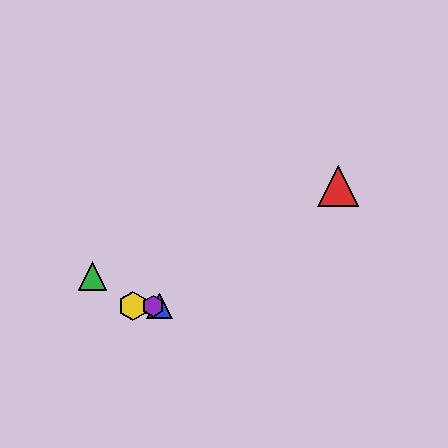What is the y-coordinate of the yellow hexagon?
The yellow hexagon is at y≈306.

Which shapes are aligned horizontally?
The blue triangle, the yellow hexagon, the purple hexagon are aligned horizontally.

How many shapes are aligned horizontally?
3 shapes (the blue triangle, the yellow hexagon, the purple hexagon) are aligned horizontally.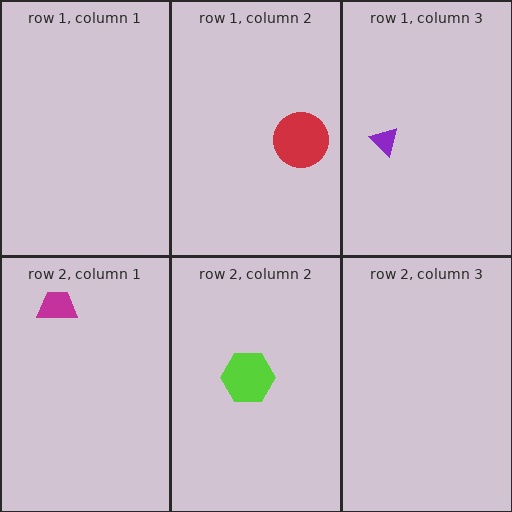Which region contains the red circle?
The row 1, column 2 region.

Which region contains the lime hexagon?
The row 2, column 2 region.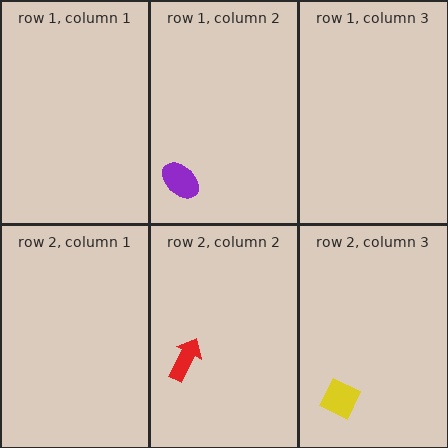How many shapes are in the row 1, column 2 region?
1.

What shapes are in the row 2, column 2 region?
The red arrow.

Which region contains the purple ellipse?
The row 1, column 2 region.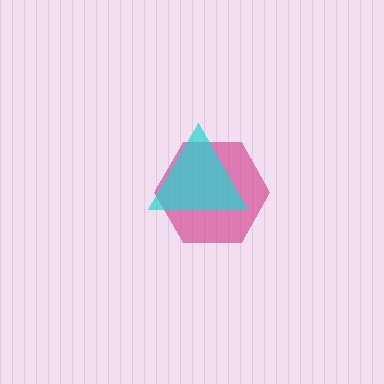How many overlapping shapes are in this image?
There are 2 overlapping shapes in the image.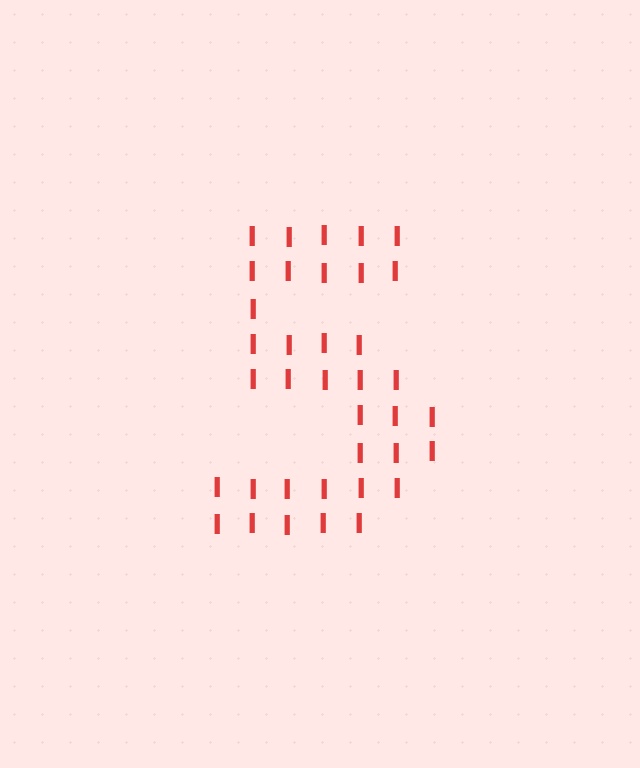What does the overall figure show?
The overall figure shows the digit 5.